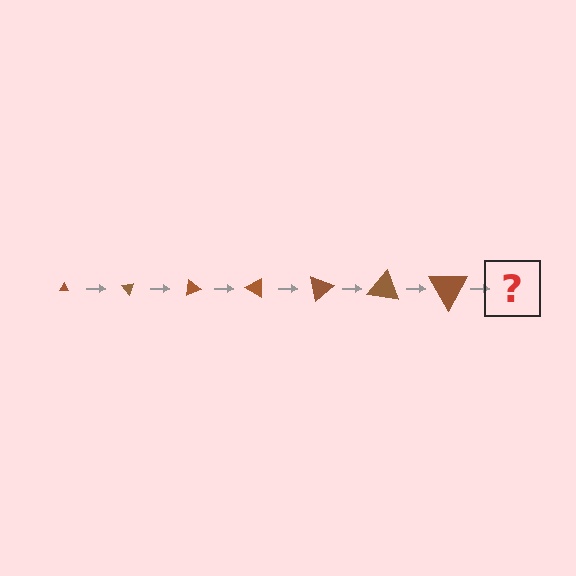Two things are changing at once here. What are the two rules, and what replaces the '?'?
The two rules are that the triangle grows larger each step and it rotates 50 degrees each step. The '?' should be a triangle, larger than the previous one and rotated 350 degrees from the start.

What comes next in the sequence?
The next element should be a triangle, larger than the previous one and rotated 350 degrees from the start.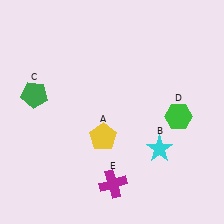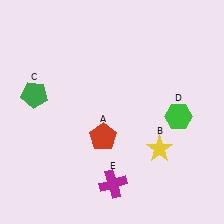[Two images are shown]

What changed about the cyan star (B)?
In Image 1, B is cyan. In Image 2, it changed to yellow.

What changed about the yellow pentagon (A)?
In Image 1, A is yellow. In Image 2, it changed to red.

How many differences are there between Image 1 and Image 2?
There are 2 differences between the two images.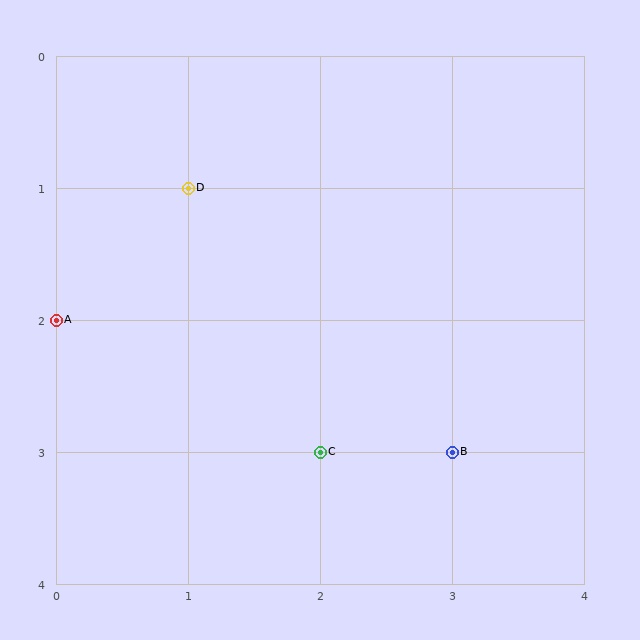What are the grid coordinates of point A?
Point A is at grid coordinates (0, 2).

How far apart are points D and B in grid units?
Points D and B are 2 columns and 2 rows apart (about 2.8 grid units diagonally).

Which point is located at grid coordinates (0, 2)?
Point A is at (0, 2).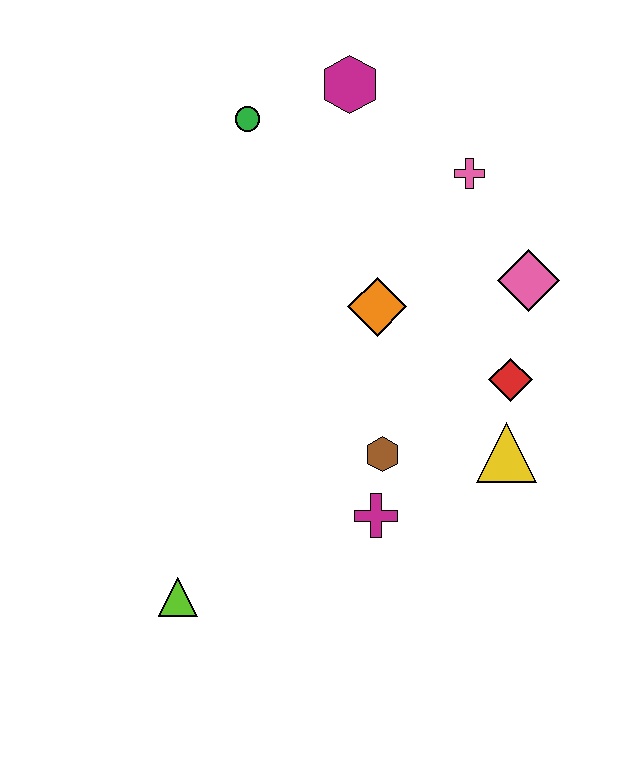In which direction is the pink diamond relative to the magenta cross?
The pink diamond is above the magenta cross.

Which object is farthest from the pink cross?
The lime triangle is farthest from the pink cross.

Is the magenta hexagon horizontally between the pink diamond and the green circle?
Yes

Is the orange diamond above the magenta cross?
Yes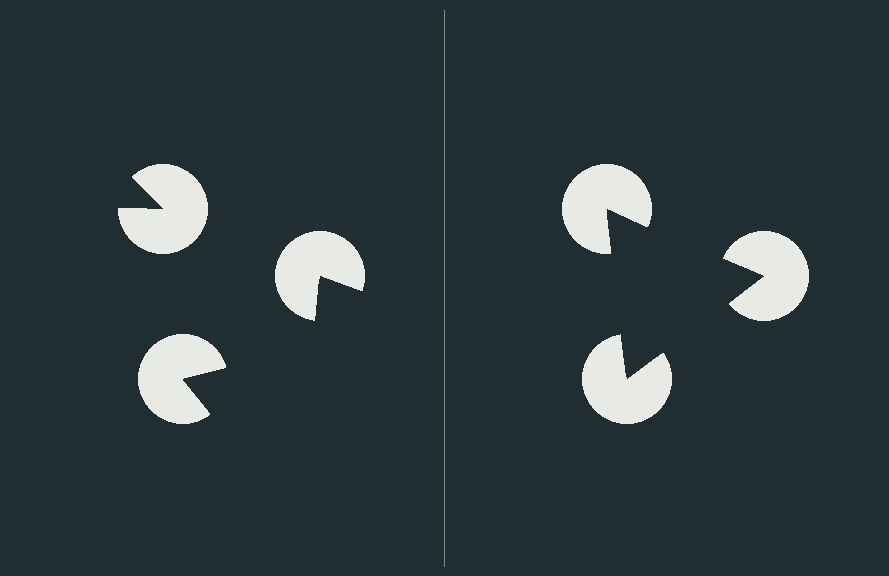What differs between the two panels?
The pac-man discs are positioned identically on both sides; only the wedge orientations differ. On the right they align to a triangle; on the left they are misaligned.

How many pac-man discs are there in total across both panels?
6 — 3 on each side.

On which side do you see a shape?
An illusory triangle appears on the right side. On the left side the wedge cuts are rotated, so no coherent shape forms.